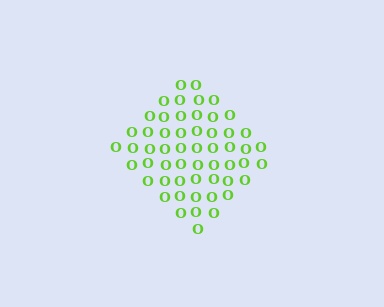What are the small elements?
The small elements are letter O's.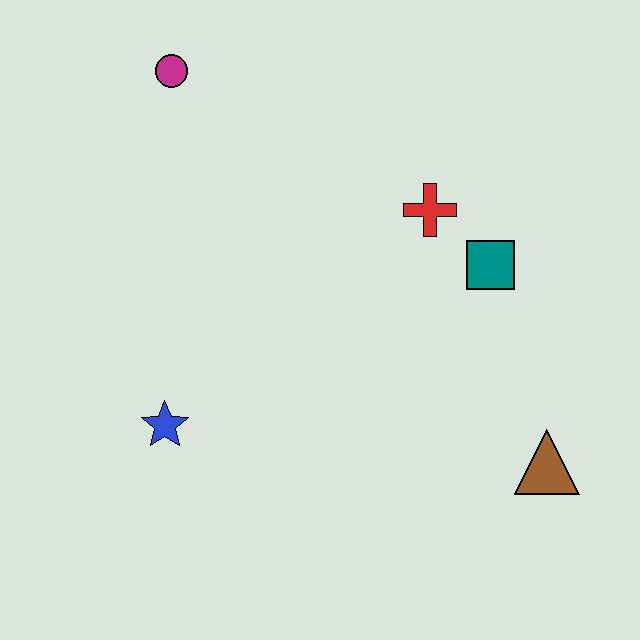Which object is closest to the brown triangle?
The teal square is closest to the brown triangle.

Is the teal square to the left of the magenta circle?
No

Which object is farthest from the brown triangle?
The magenta circle is farthest from the brown triangle.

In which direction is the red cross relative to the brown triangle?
The red cross is above the brown triangle.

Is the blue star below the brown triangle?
No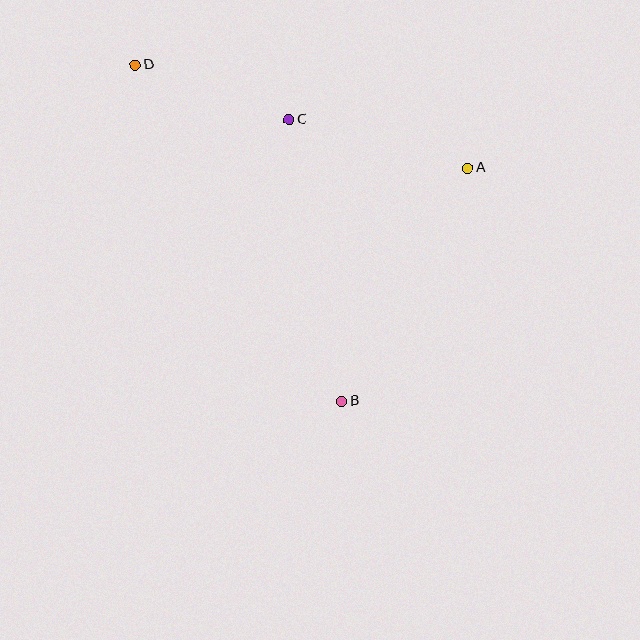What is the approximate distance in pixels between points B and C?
The distance between B and C is approximately 286 pixels.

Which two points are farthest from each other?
Points B and D are farthest from each other.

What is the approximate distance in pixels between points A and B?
The distance between A and B is approximately 265 pixels.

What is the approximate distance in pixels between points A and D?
The distance between A and D is approximately 348 pixels.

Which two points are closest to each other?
Points C and D are closest to each other.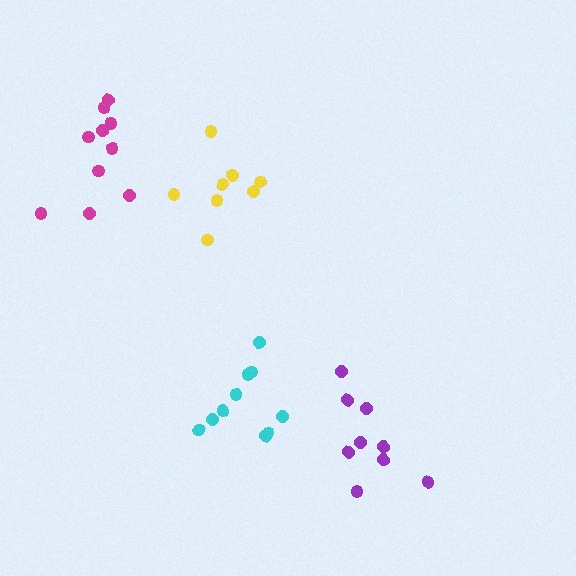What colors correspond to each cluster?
The clusters are colored: purple, yellow, magenta, cyan.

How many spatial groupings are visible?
There are 4 spatial groupings.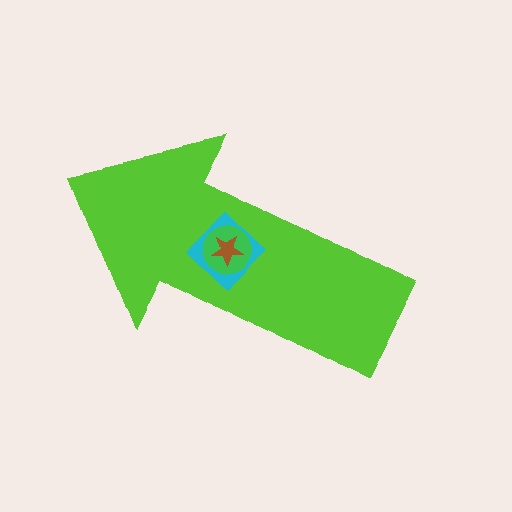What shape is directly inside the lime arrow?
The cyan diamond.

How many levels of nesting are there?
4.